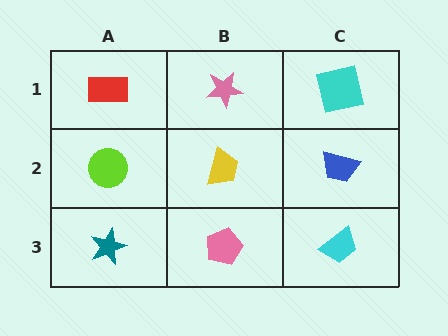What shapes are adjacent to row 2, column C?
A cyan square (row 1, column C), a cyan trapezoid (row 3, column C), a yellow trapezoid (row 2, column B).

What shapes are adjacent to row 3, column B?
A yellow trapezoid (row 2, column B), a teal star (row 3, column A), a cyan trapezoid (row 3, column C).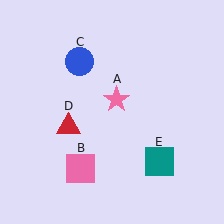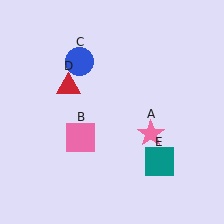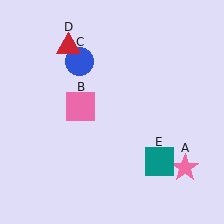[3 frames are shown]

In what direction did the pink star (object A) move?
The pink star (object A) moved down and to the right.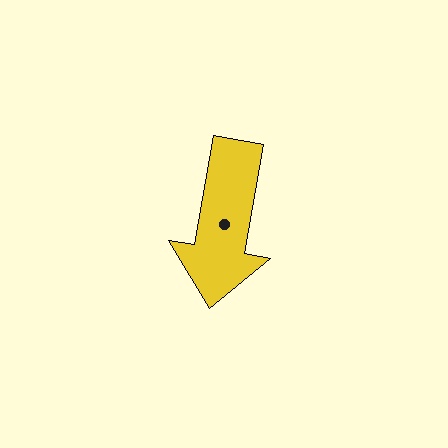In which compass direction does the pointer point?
South.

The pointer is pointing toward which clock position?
Roughly 6 o'clock.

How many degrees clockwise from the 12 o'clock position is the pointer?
Approximately 190 degrees.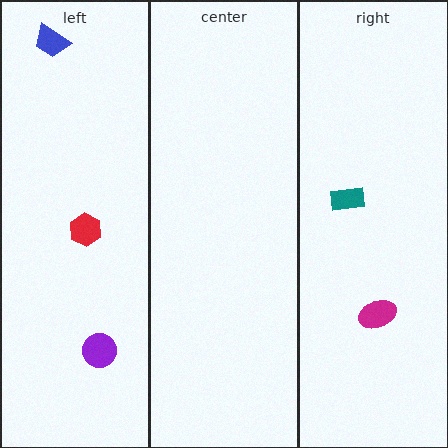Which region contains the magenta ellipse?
The right region.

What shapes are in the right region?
The teal rectangle, the magenta ellipse.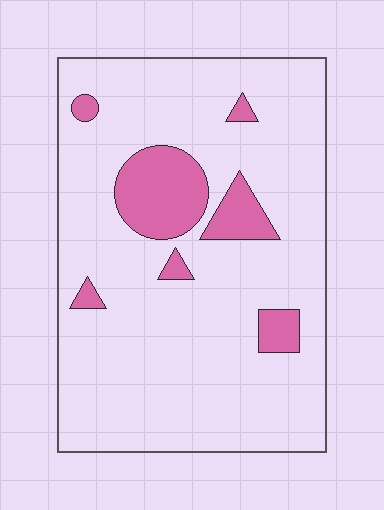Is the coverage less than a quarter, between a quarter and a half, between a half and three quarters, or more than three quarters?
Less than a quarter.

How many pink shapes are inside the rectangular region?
7.